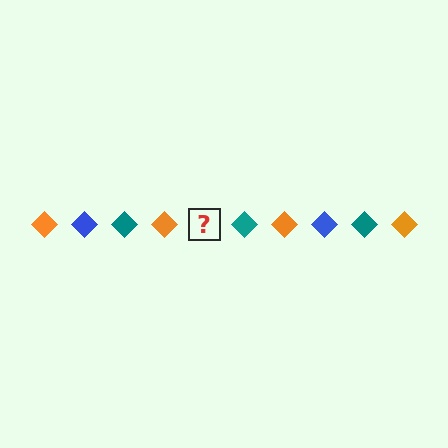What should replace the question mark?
The question mark should be replaced with a blue diamond.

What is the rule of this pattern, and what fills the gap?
The rule is that the pattern cycles through orange, blue, teal diamonds. The gap should be filled with a blue diamond.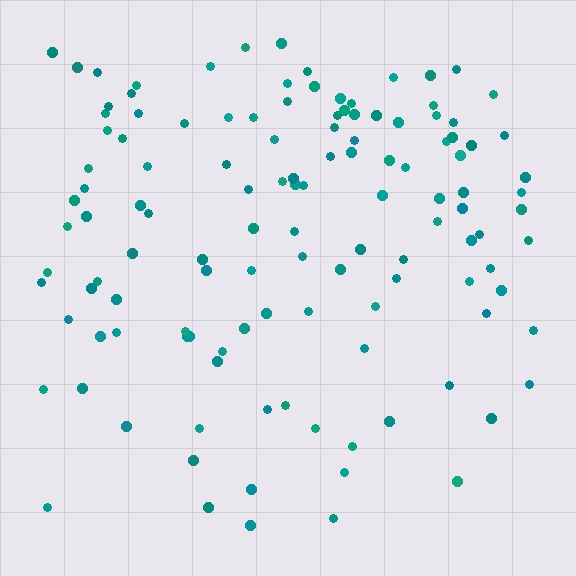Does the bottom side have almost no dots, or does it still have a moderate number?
Still a moderate number, just noticeably fewer than the top.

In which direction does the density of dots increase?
From bottom to top, with the top side densest.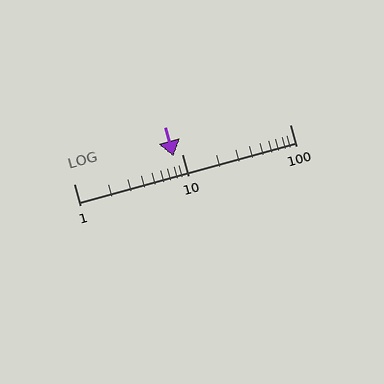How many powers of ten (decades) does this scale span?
The scale spans 2 decades, from 1 to 100.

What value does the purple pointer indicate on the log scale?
The pointer indicates approximately 8.4.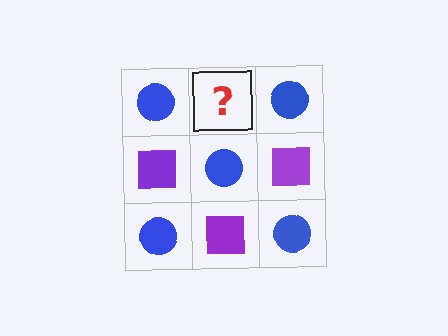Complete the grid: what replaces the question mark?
The question mark should be replaced with a purple square.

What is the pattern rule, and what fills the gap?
The rule is that it alternates blue circle and purple square in a checkerboard pattern. The gap should be filled with a purple square.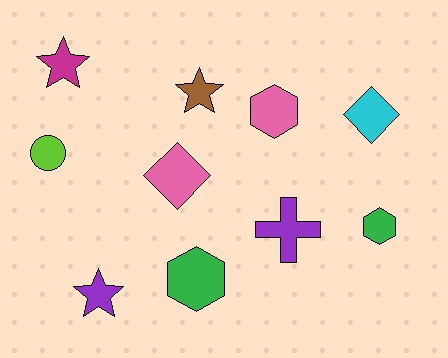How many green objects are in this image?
There are 2 green objects.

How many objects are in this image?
There are 10 objects.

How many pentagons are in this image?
There are no pentagons.